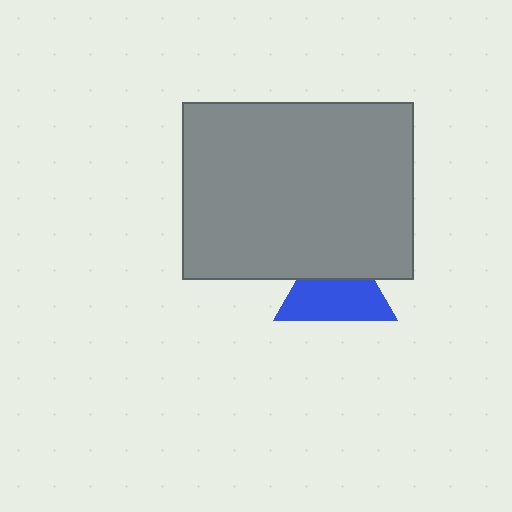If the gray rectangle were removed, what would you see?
You would see the complete blue triangle.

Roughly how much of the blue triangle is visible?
About half of it is visible (roughly 62%).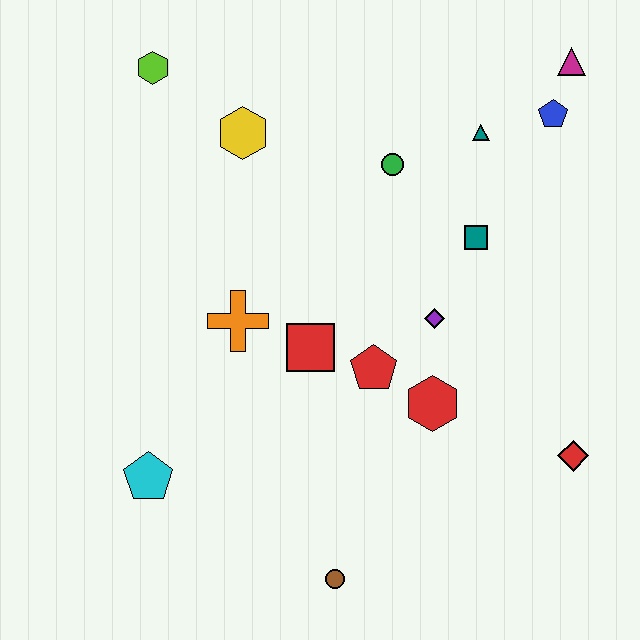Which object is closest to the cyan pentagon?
The orange cross is closest to the cyan pentagon.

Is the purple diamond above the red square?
Yes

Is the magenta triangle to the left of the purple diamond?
No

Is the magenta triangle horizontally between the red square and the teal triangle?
No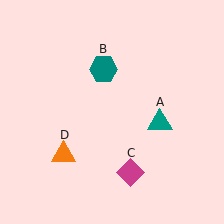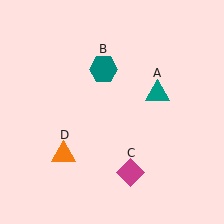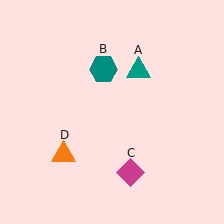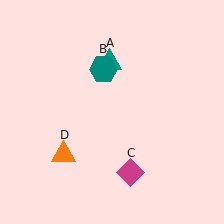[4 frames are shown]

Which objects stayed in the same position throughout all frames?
Teal hexagon (object B) and magenta diamond (object C) and orange triangle (object D) remained stationary.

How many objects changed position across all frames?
1 object changed position: teal triangle (object A).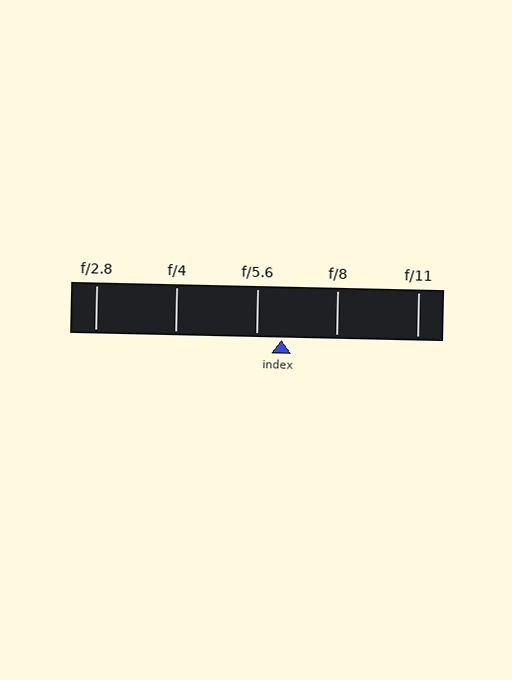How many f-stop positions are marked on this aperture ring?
There are 5 f-stop positions marked.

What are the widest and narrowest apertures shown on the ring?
The widest aperture shown is f/2.8 and the narrowest is f/11.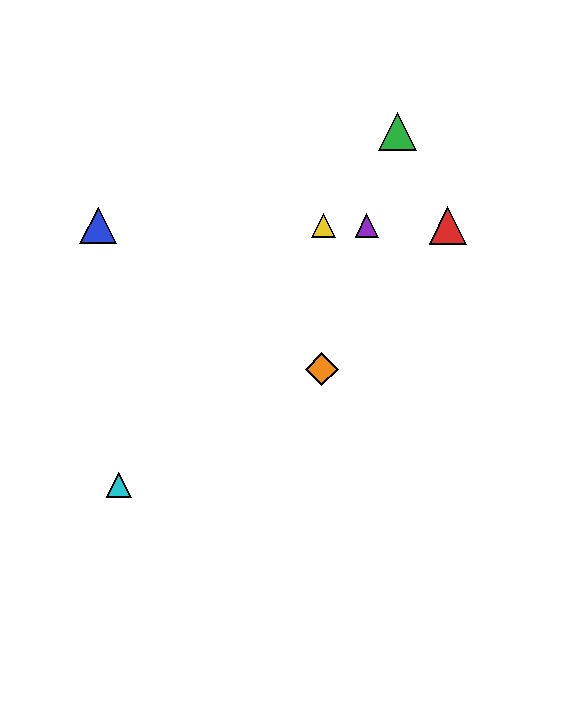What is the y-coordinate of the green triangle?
The green triangle is at y≈132.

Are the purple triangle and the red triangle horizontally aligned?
Yes, both are at y≈225.